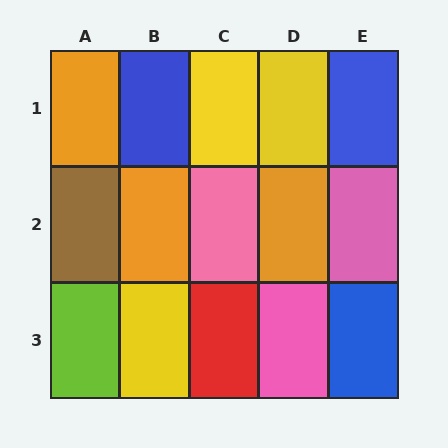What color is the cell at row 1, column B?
Blue.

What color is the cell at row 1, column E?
Blue.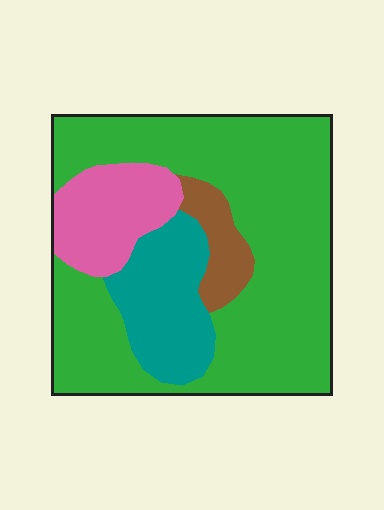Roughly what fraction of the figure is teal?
Teal covers about 15% of the figure.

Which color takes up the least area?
Brown, at roughly 5%.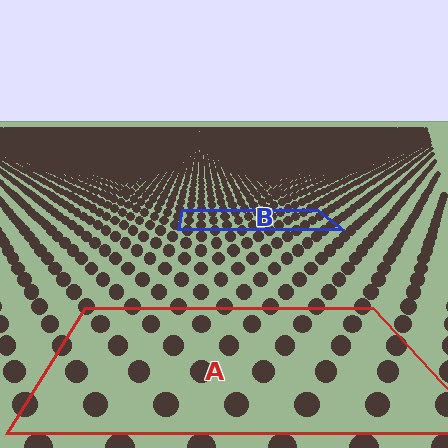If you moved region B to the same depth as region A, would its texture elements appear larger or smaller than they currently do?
They would appear larger. At a closer depth, the same texture elements are projected at a bigger on-screen size.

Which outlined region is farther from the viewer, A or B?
Region B is farther from the viewer — the texture elements inside it appear smaller and more densely packed.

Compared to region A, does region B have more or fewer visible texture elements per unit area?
Region B has more texture elements per unit area — they are packed more densely because it is farther away.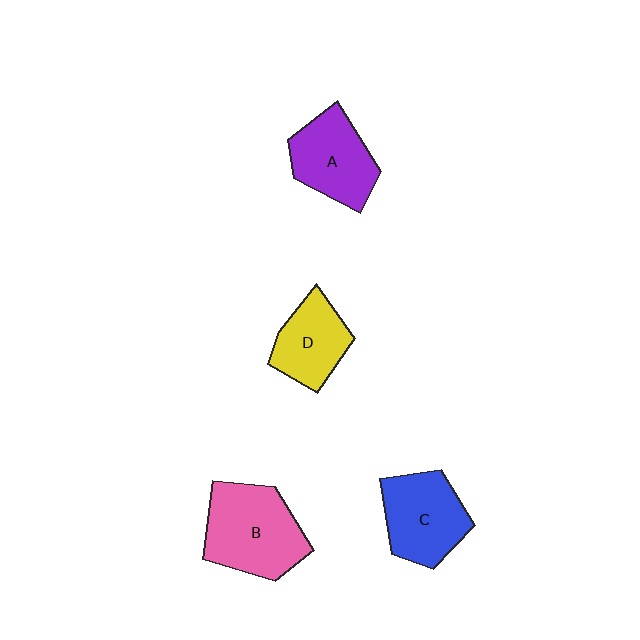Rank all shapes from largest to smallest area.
From largest to smallest: B (pink), C (blue), A (purple), D (yellow).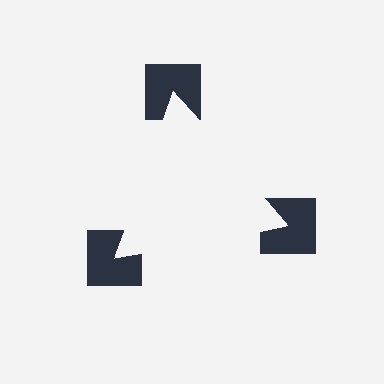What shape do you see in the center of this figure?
An illusory triangle — its edges are inferred from the aligned wedge cuts in the notched squares, not physically drawn.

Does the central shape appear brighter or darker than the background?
It typically appears slightly brighter than the background, even though no actual brightness change is drawn.